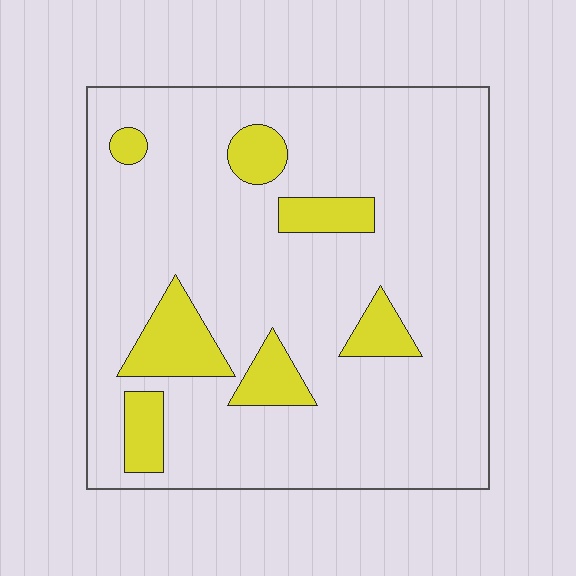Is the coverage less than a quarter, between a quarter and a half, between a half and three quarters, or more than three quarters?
Less than a quarter.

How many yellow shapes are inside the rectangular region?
7.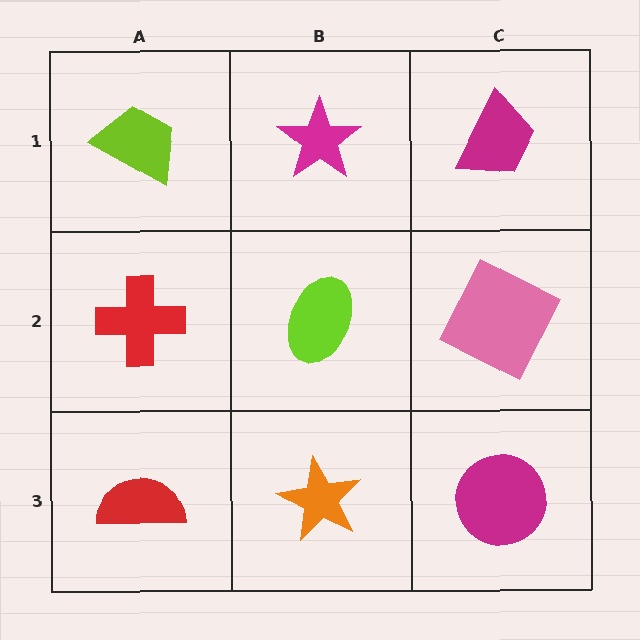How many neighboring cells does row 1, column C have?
2.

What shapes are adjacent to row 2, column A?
A lime trapezoid (row 1, column A), a red semicircle (row 3, column A), a lime ellipse (row 2, column B).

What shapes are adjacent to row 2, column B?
A magenta star (row 1, column B), an orange star (row 3, column B), a red cross (row 2, column A), a pink square (row 2, column C).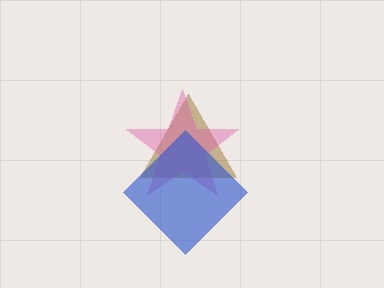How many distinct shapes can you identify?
There are 3 distinct shapes: a brown triangle, a pink star, a blue diamond.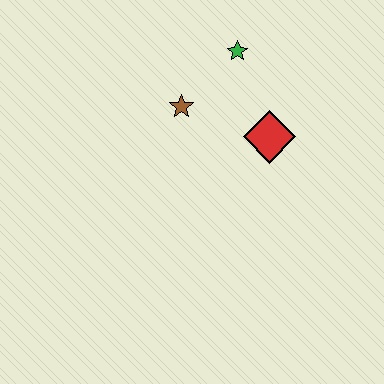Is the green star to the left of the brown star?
No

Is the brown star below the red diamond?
No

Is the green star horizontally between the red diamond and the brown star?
Yes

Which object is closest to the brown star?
The green star is closest to the brown star.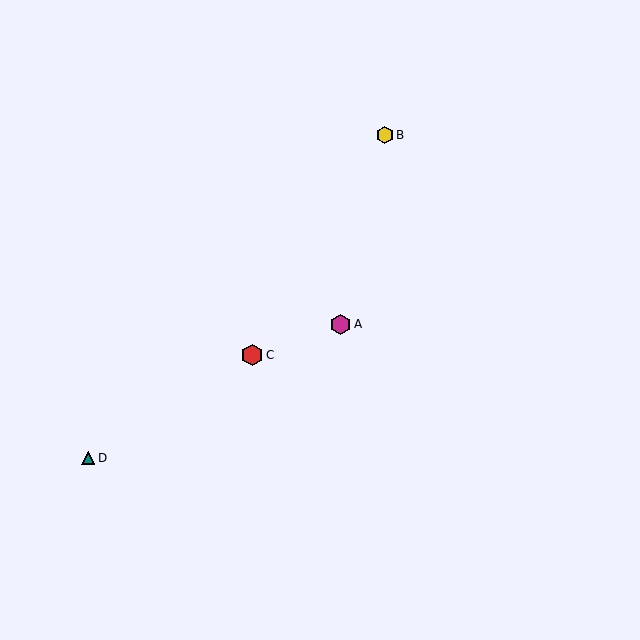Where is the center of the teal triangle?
The center of the teal triangle is at (88, 458).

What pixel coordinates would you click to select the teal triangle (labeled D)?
Click at (88, 458) to select the teal triangle D.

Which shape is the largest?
The red hexagon (labeled C) is the largest.